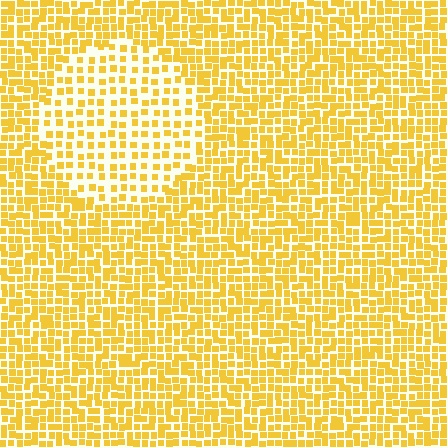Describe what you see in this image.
The image contains small yellow elements arranged at two different densities. A circle-shaped region is visible where the elements are less densely packed than the surrounding area.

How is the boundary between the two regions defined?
The boundary is defined by a change in element density (approximately 1.9x ratio). All elements are the same color, size, and shape.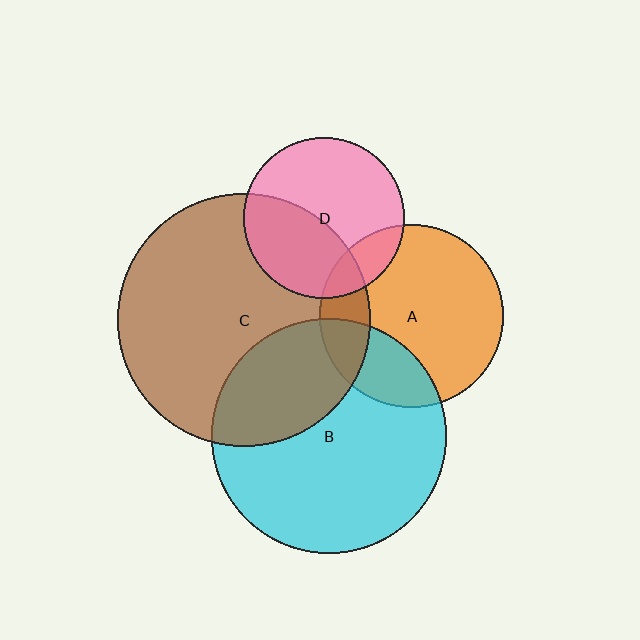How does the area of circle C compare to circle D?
Approximately 2.5 times.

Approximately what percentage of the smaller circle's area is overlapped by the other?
Approximately 20%.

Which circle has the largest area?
Circle C (brown).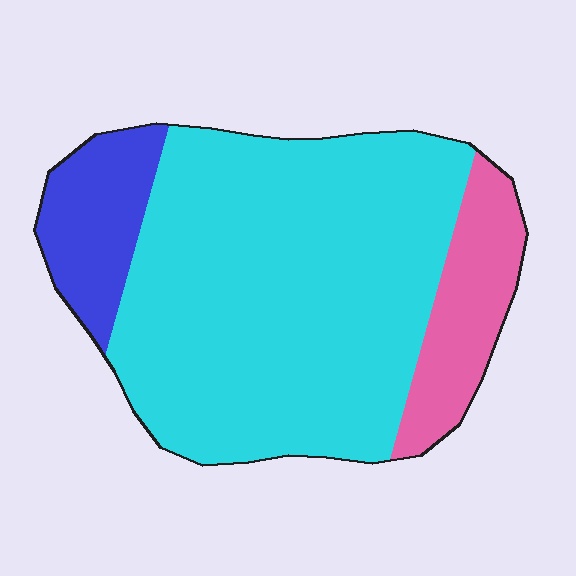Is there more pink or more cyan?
Cyan.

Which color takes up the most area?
Cyan, at roughly 75%.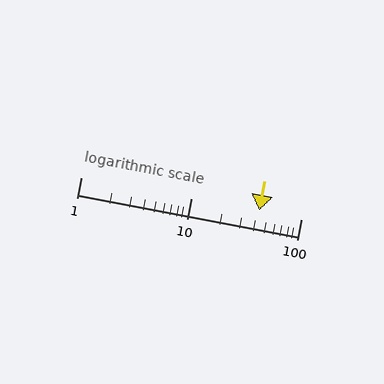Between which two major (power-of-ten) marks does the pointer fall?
The pointer is between 10 and 100.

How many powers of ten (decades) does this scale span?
The scale spans 2 decades, from 1 to 100.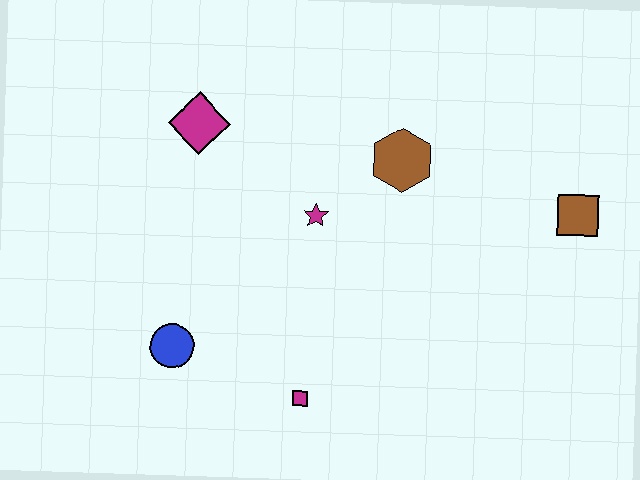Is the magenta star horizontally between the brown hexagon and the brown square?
No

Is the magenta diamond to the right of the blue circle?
Yes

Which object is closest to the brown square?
The brown hexagon is closest to the brown square.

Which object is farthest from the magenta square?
The brown square is farthest from the magenta square.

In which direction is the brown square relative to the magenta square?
The brown square is to the right of the magenta square.